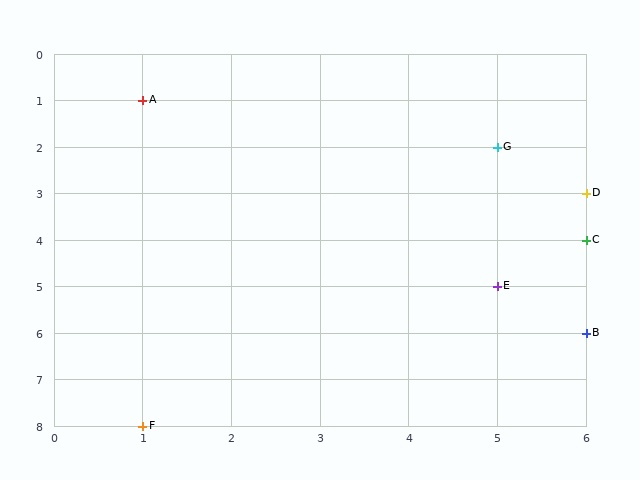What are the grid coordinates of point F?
Point F is at grid coordinates (1, 8).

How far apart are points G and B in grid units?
Points G and B are 1 column and 4 rows apart (about 4.1 grid units diagonally).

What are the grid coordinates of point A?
Point A is at grid coordinates (1, 1).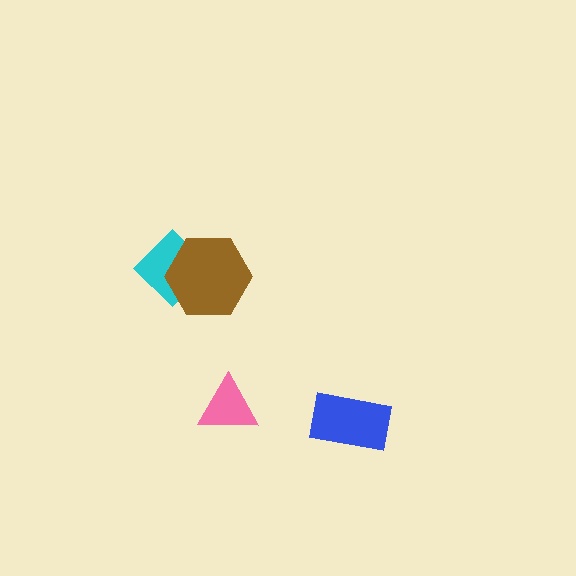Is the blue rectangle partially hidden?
No, no other shape covers it.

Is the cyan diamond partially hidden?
Yes, it is partially covered by another shape.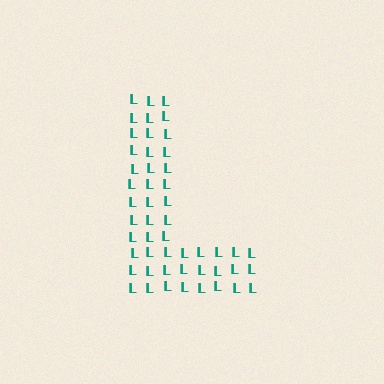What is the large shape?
The large shape is the letter L.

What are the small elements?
The small elements are letter L's.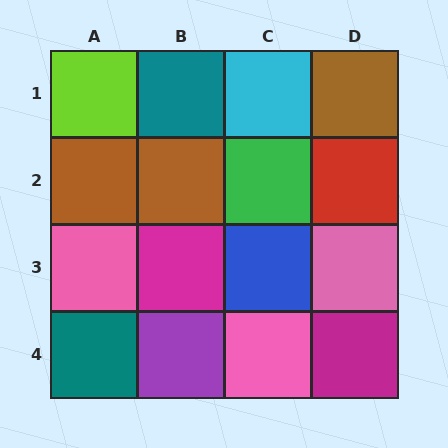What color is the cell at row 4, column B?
Purple.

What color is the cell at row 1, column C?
Cyan.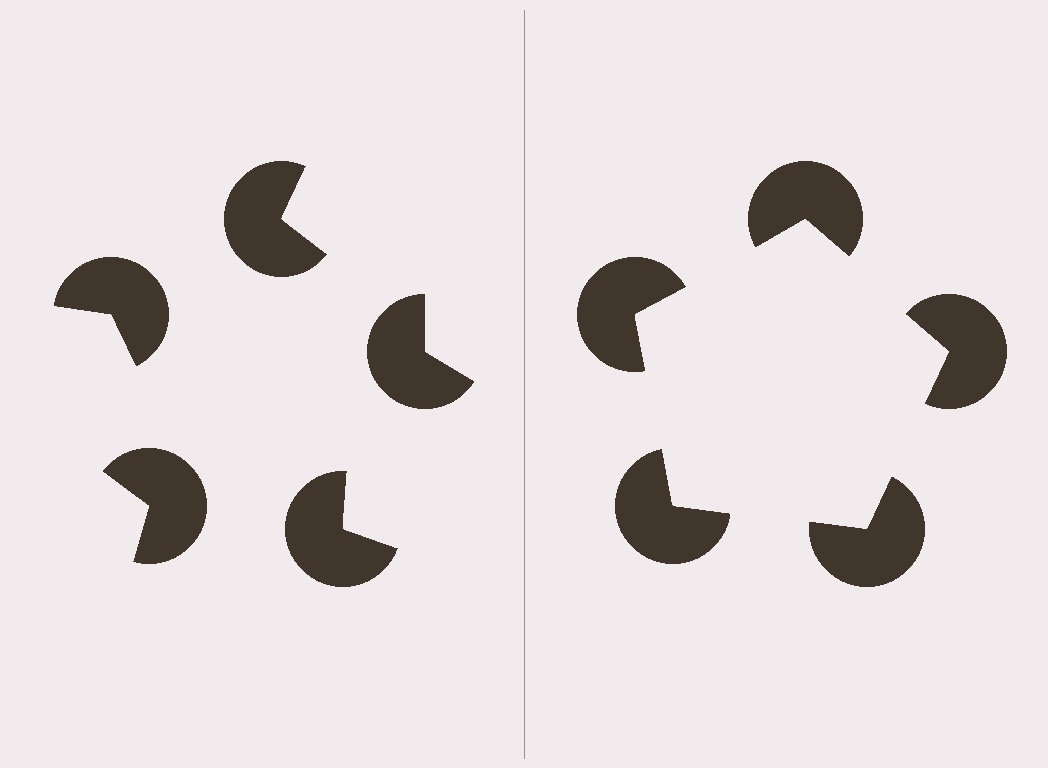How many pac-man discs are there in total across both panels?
10 — 5 on each side.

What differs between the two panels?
The pac-man discs are positioned identically on both sides; only the wedge orientations differ. On the right they align to a pentagon; on the left they are misaligned.